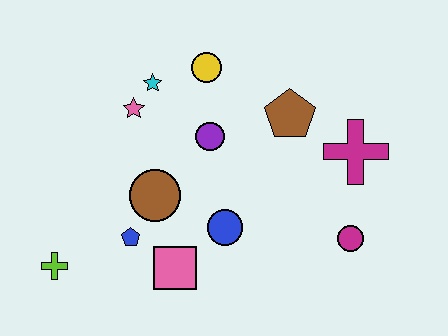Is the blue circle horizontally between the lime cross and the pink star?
No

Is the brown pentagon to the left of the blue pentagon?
No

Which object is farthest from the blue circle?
The lime cross is farthest from the blue circle.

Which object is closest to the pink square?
The blue pentagon is closest to the pink square.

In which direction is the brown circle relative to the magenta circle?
The brown circle is to the left of the magenta circle.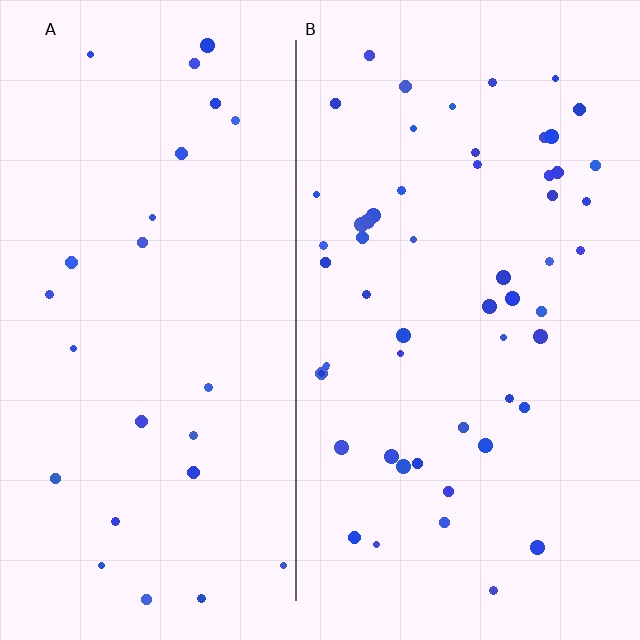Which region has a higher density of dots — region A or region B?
B (the right).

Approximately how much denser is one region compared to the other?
Approximately 2.2× — region B over region A.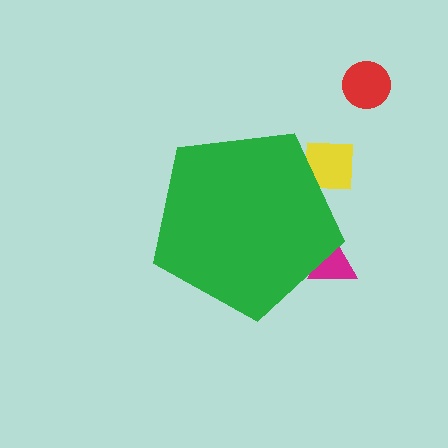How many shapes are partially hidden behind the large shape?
2 shapes are partially hidden.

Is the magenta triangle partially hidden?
Yes, the magenta triangle is partially hidden behind the green pentagon.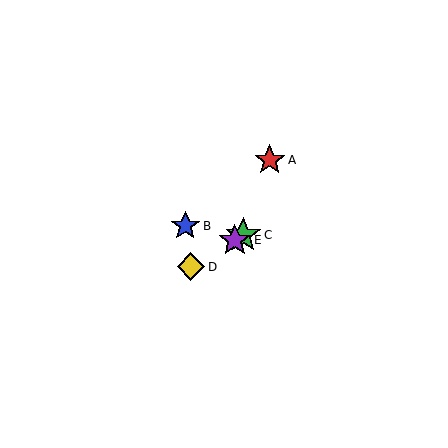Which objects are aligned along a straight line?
Objects C, D, E are aligned along a straight line.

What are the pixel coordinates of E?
Object E is at (235, 240).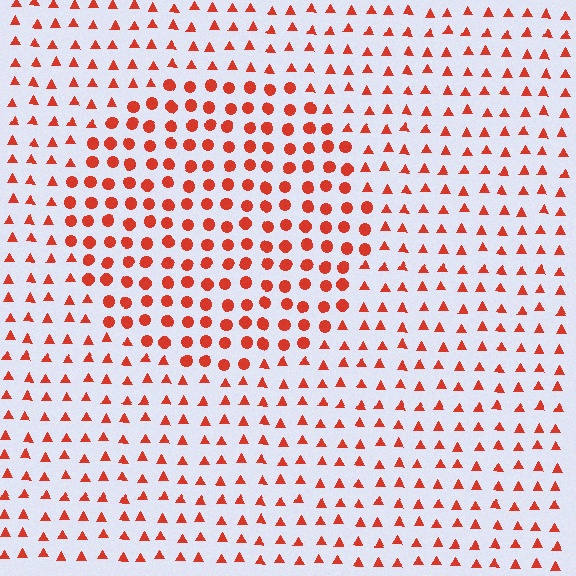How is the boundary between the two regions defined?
The boundary is defined by a change in element shape: circles inside vs. triangles outside. All elements share the same color and spacing.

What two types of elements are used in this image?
The image uses circles inside the circle region and triangles outside it.